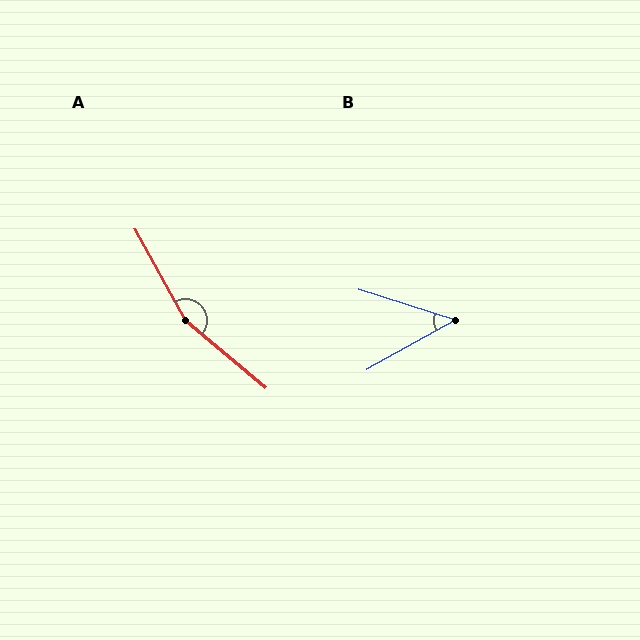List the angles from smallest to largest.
B (47°), A (159°).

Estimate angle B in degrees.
Approximately 47 degrees.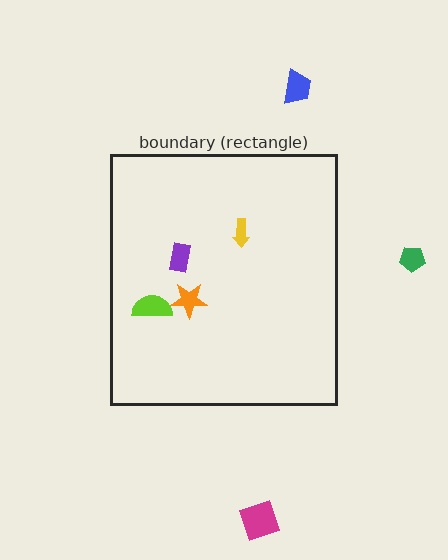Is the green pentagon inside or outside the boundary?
Outside.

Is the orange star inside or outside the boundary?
Inside.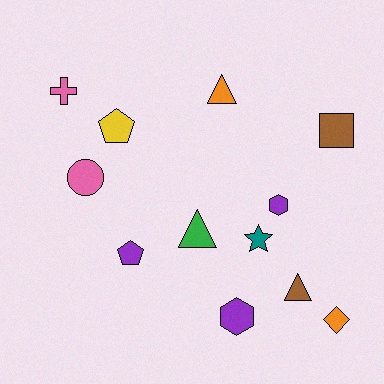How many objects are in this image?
There are 12 objects.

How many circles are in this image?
There is 1 circle.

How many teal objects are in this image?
There is 1 teal object.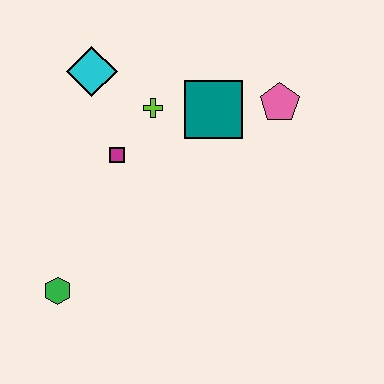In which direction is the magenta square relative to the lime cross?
The magenta square is below the lime cross.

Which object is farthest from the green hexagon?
The pink pentagon is farthest from the green hexagon.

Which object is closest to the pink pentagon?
The teal square is closest to the pink pentagon.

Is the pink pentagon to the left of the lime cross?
No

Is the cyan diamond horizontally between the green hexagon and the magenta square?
Yes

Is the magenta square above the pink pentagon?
No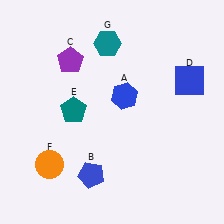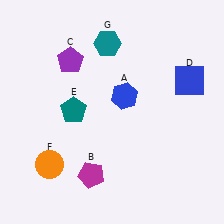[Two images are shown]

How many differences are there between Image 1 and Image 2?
There is 1 difference between the two images.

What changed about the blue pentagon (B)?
In Image 1, B is blue. In Image 2, it changed to magenta.